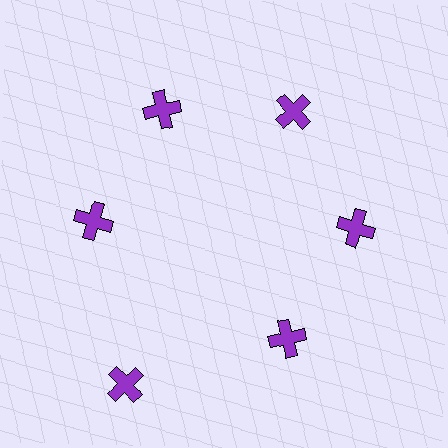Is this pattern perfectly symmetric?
No. The 6 purple crosses are arranged in a ring, but one element near the 7 o'clock position is pushed outward from the center, breaking the 6-fold rotational symmetry.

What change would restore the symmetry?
The symmetry would be restored by moving it inward, back onto the ring so that all 6 crosses sit at equal angles and equal distance from the center.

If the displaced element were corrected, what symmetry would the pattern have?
It would have 6-fold rotational symmetry — the pattern would map onto itself every 60 degrees.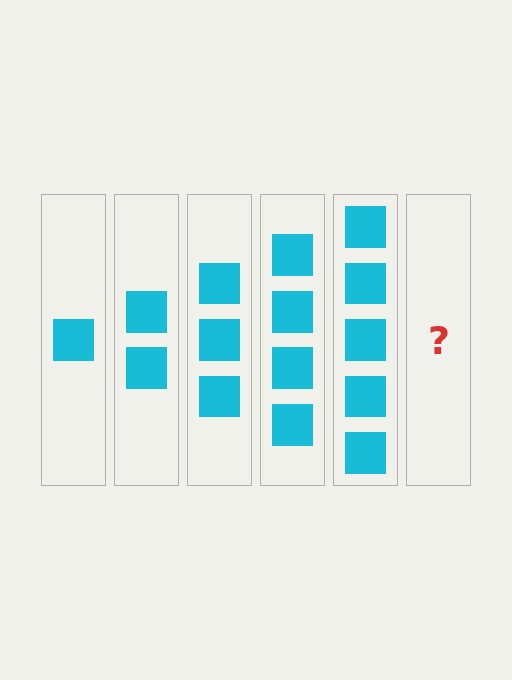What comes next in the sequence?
The next element should be 6 squares.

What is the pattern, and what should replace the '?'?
The pattern is that each step adds one more square. The '?' should be 6 squares.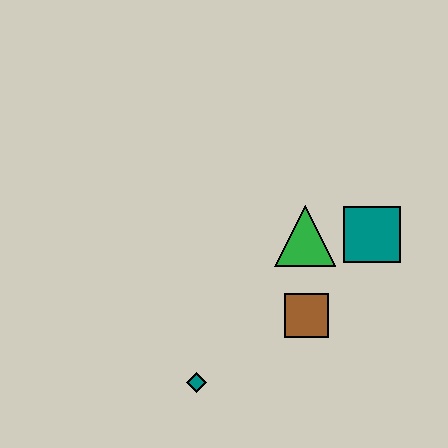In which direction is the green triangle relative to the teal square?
The green triangle is to the left of the teal square.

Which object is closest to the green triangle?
The teal square is closest to the green triangle.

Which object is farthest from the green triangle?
The teal diamond is farthest from the green triangle.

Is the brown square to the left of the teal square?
Yes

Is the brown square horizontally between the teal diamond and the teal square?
Yes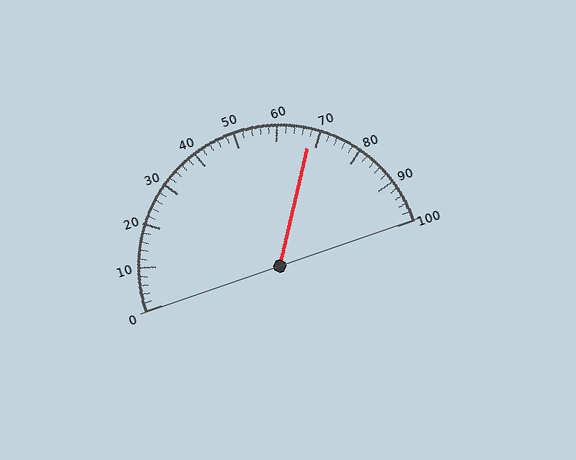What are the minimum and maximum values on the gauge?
The gauge ranges from 0 to 100.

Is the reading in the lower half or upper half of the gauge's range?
The reading is in the upper half of the range (0 to 100).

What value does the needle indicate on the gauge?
The needle indicates approximately 68.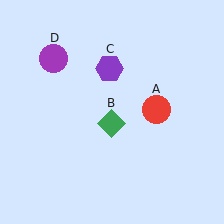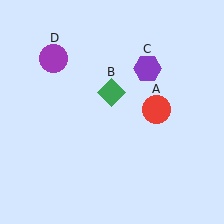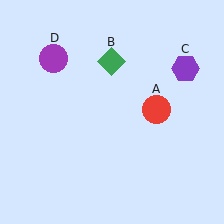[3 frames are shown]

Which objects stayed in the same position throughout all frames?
Red circle (object A) and purple circle (object D) remained stationary.